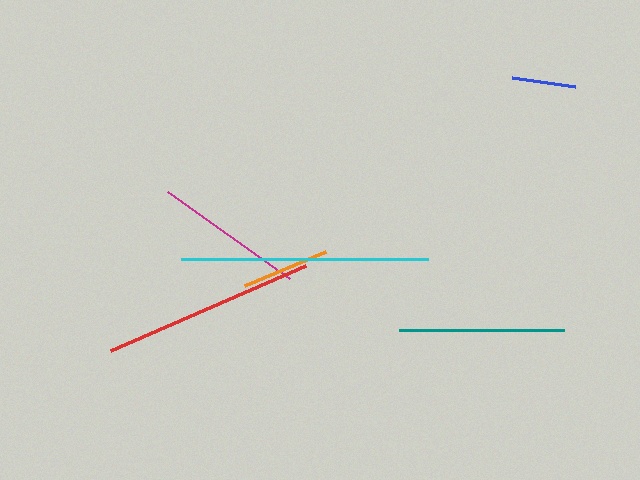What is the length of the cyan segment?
The cyan segment is approximately 247 pixels long.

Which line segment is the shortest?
The blue line is the shortest at approximately 64 pixels.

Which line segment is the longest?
The cyan line is the longest at approximately 247 pixels.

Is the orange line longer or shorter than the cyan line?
The cyan line is longer than the orange line.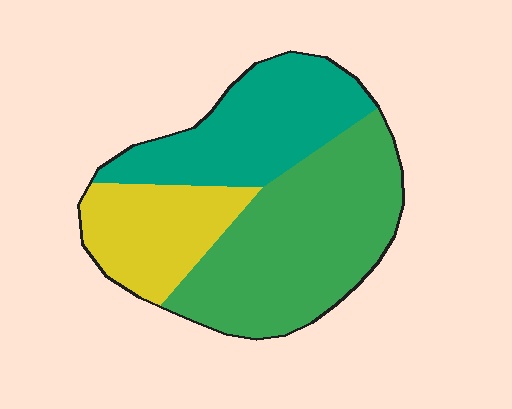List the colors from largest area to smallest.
From largest to smallest: green, teal, yellow.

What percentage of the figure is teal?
Teal covers about 30% of the figure.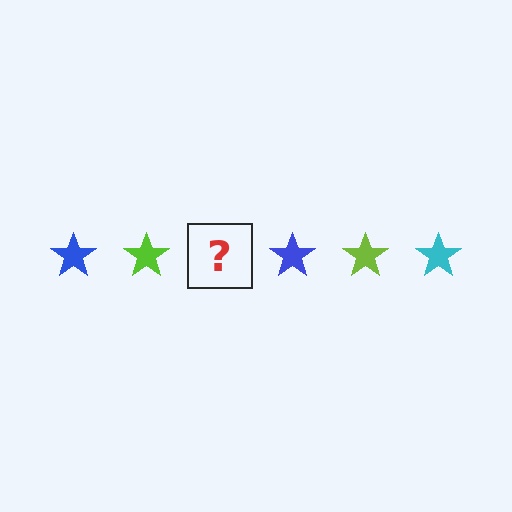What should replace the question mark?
The question mark should be replaced with a cyan star.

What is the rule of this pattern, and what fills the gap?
The rule is that the pattern cycles through blue, lime, cyan stars. The gap should be filled with a cyan star.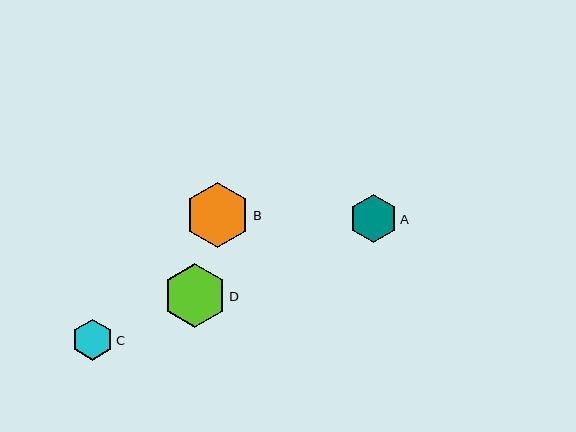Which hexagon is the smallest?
Hexagon C is the smallest with a size of approximately 41 pixels.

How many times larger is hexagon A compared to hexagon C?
Hexagon A is approximately 1.2 times the size of hexagon C.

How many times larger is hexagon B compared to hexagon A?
Hexagon B is approximately 1.4 times the size of hexagon A.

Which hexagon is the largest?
Hexagon B is the largest with a size of approximately 64 pixels.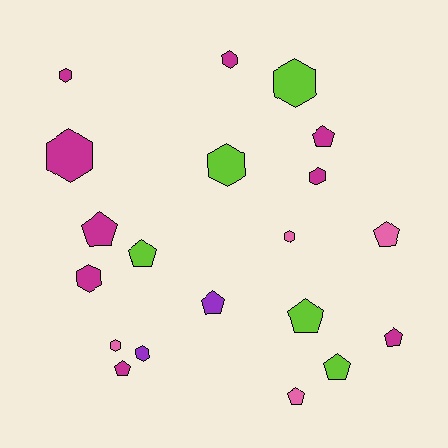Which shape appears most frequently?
Pentagon, with 10 objects.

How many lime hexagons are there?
There are 2 lime hexagons.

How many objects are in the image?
There are 20 objects.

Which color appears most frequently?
Magenta, with 9 objects.